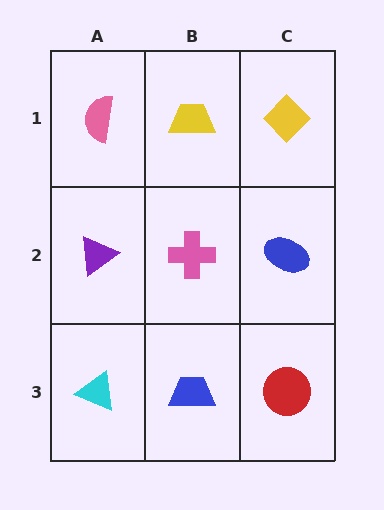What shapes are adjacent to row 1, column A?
A purple triangle (row 2, column A), a yellow trapezoid (row 1, column B).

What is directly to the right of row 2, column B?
A blue ellipse.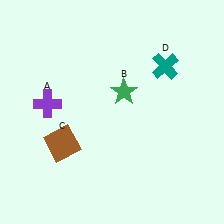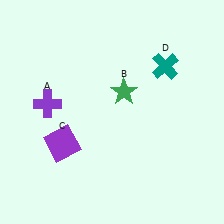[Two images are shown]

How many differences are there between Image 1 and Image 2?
There is 1 difference between the two images.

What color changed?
The square (C) changed from brown in Image 1 to purple in Image 2.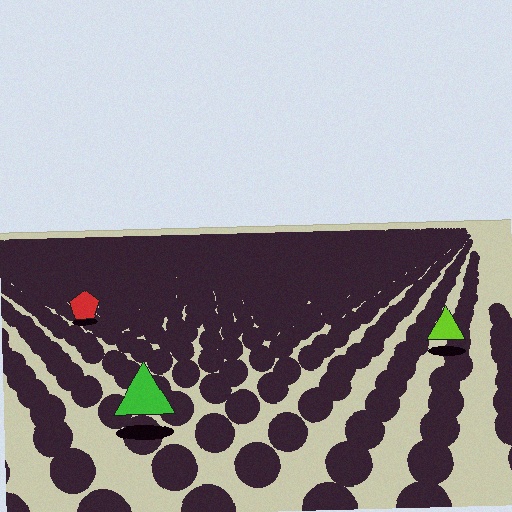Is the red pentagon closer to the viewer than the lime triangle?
No. The lime triangle is closer — you can tell from the texture gradient: the ground texture is coarser near it.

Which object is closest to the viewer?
The green triangle is closest. The texture marks near it are larger and more spread out.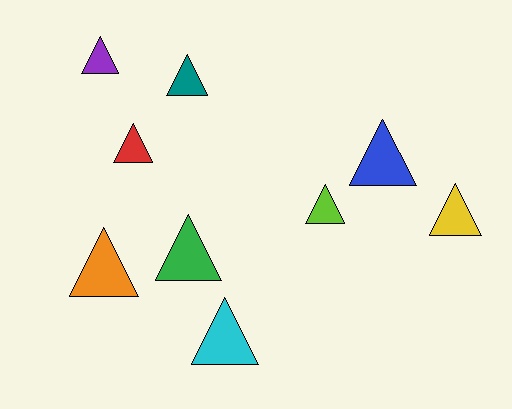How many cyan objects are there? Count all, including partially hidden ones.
There is 1 cyan object.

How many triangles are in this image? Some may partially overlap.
There are 9 triangles.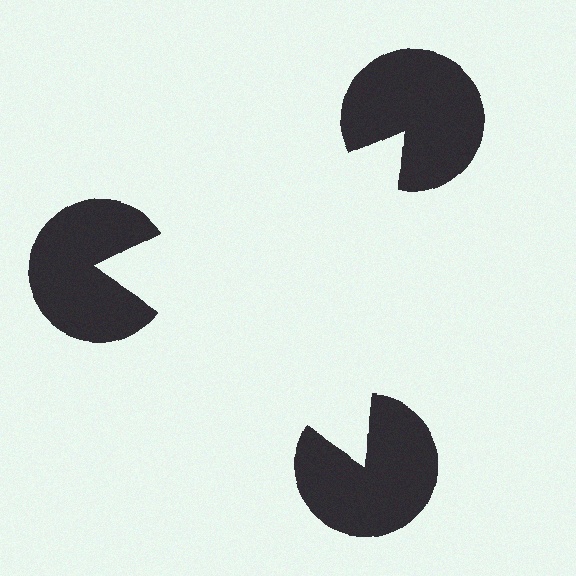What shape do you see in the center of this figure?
An illusory triangle — its edges are inferred from the aligned wedge cuts in the pac-man discs, not physically drawn.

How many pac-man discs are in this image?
There are 3 — one at each vertex of the illusory triangle.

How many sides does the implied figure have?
3 sides.